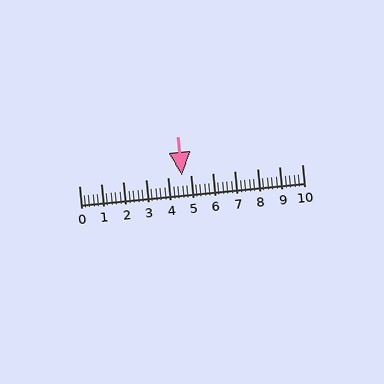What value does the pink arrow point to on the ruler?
The pink arrow points to approximately 4.6.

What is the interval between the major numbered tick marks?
The major tick marks are spaced 1 units apart.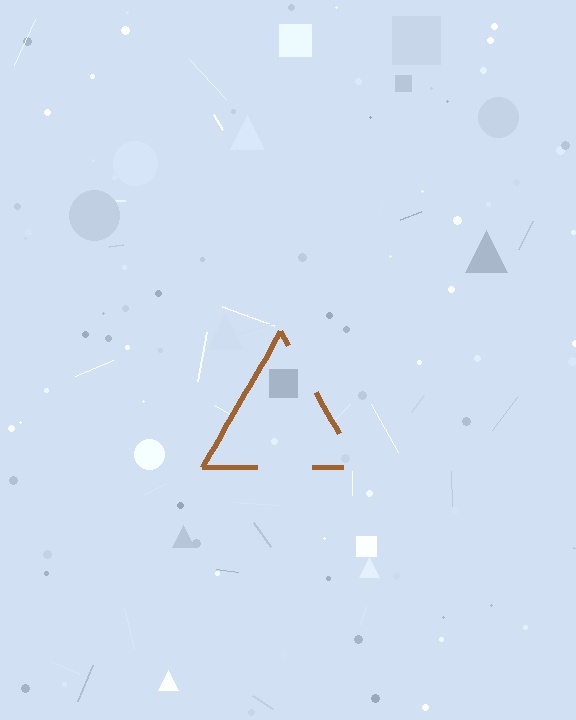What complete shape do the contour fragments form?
The contour fragments form a triangle.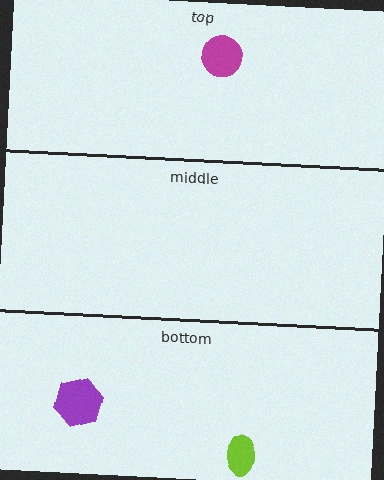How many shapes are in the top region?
1.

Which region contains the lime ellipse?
The bottom region.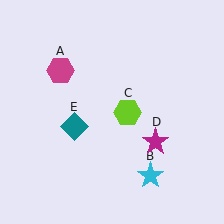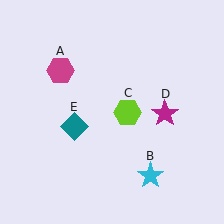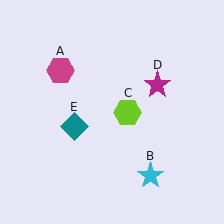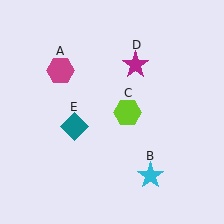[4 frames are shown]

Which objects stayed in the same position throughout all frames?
Magenta hexagon (object A) and cyan star (object B) and lime hexagon (object C) and teal diamond (object E) remained stationary.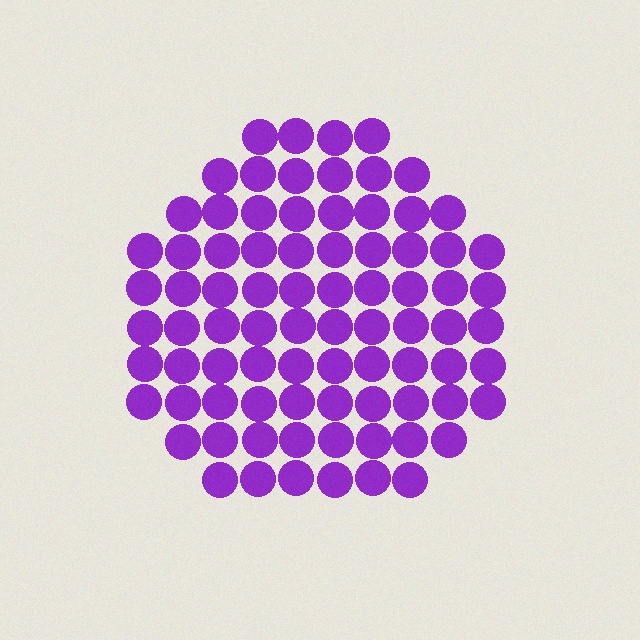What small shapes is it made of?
It is made of small circles.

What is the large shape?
The large shape is a circle.